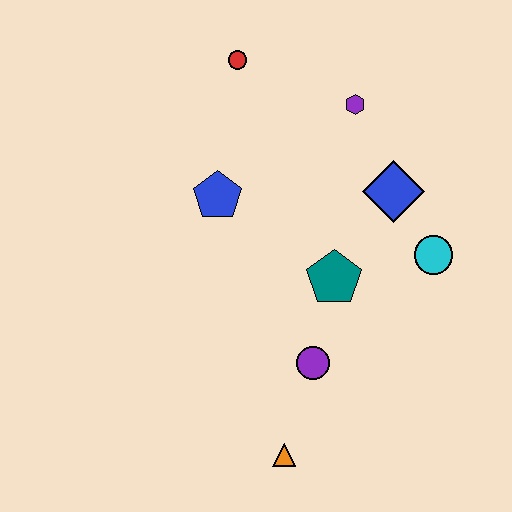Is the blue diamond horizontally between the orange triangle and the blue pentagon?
No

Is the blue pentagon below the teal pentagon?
No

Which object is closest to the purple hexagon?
The blue diamond is closest to the purple hexagon.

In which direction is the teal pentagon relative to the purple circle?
The teal pentagon is above the purple circle.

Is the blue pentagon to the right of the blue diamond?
No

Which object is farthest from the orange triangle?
The red circle is farthest from the orange triangle.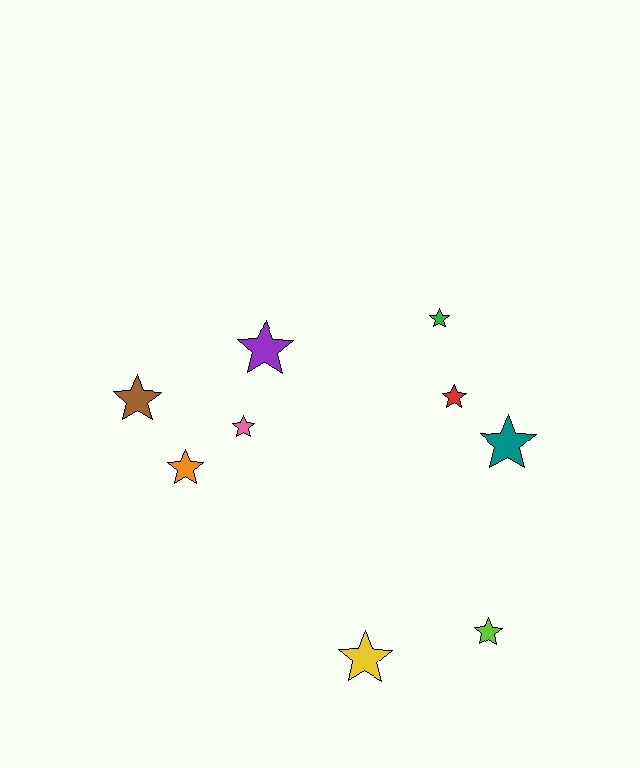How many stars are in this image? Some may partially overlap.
There are 9 stars.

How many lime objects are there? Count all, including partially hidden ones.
There is 1 lime object.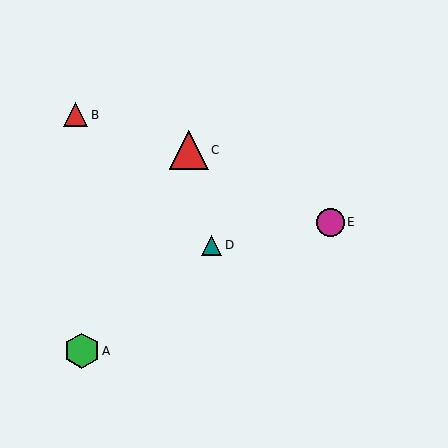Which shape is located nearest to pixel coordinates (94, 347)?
The green hexagon (labeled A) at (82, 351) is nearest to that location.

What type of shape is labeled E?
Shape E is a magenta circle.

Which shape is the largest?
The red triangle (labeled C) is the largest.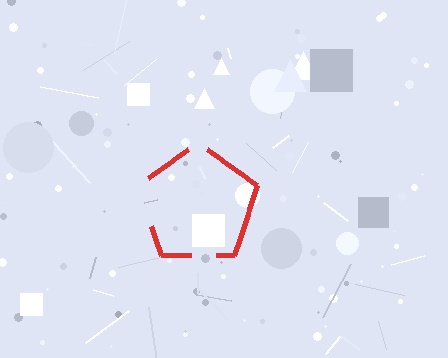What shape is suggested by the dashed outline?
The dashed outline suggests a pentagon.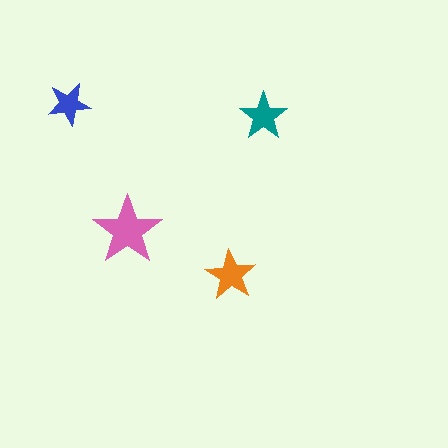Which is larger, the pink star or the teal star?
The pink one.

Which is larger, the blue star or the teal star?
The teal one.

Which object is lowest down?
The orange star is bottommost.